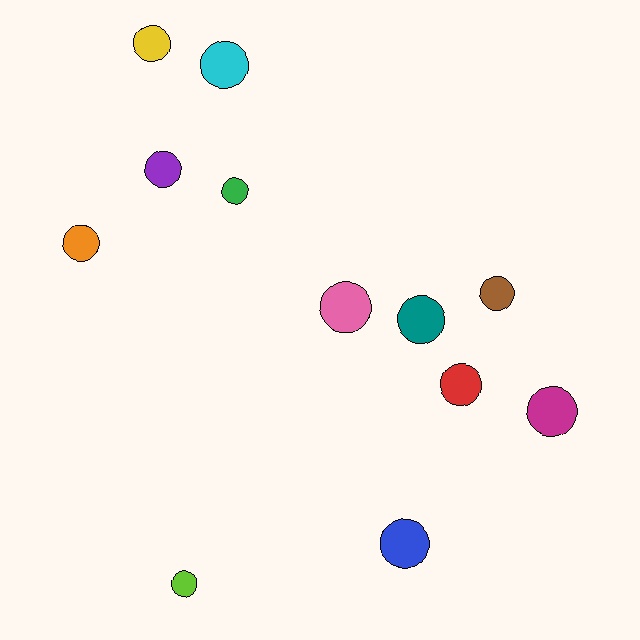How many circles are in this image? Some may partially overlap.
There are 12 circles.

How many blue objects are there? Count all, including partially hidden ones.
There is 1 blue object.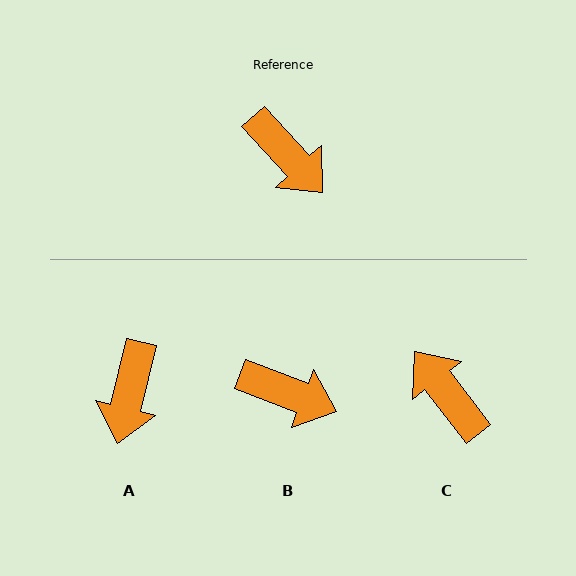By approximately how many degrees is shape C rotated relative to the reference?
Approximately 175 degrees counter-clockwise.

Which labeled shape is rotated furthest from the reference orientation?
C, about 175 degrees away.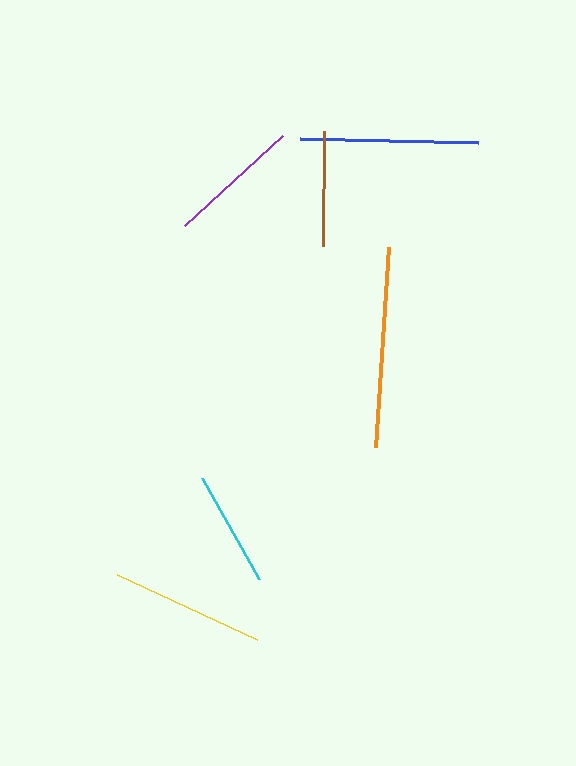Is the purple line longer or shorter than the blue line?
The blue line is longer than the purple line.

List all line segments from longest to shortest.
From longest to shortest: orange, blue, yellow, purple, cyan, brown.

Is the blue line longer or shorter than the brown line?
The blue line is longer than the brown line.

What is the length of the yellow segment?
The yellow segment is approximately 155 pixels long.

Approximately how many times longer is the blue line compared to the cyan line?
The blue line is approximately 1.5 times the length of the cyan line.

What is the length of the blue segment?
The blue segment is approximately 178 pixels long.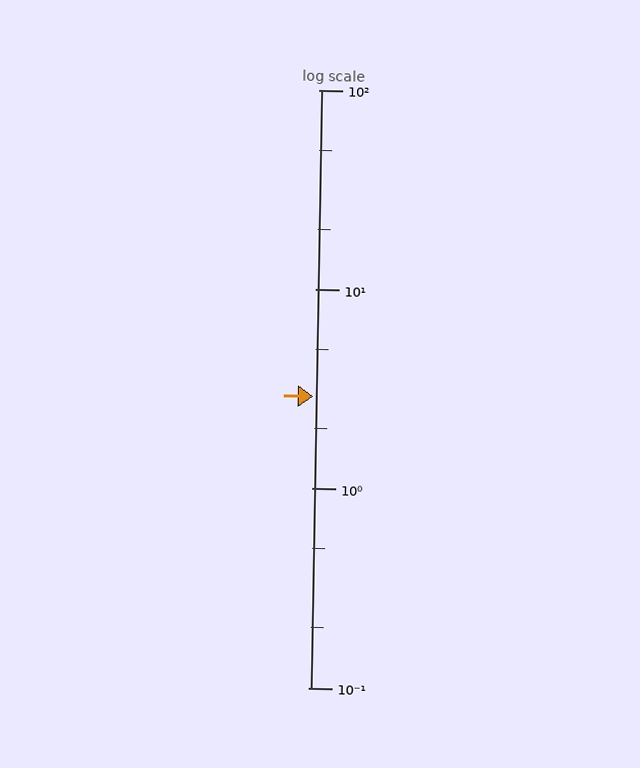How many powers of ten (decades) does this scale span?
The scale spans 3 decades, from 0.1 to 100.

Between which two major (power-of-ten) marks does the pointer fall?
The pointer is between 1 and 10.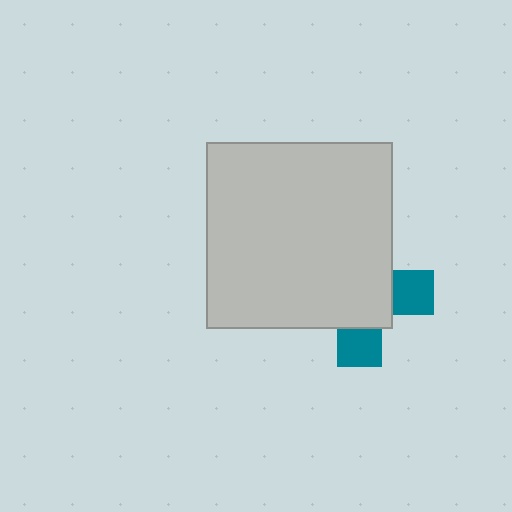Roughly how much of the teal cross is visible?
A small part of it is visible (roughly 31%).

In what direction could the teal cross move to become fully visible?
The teal cross could move toward the lower-right. That would shift it out from behind the light gray square entirely.